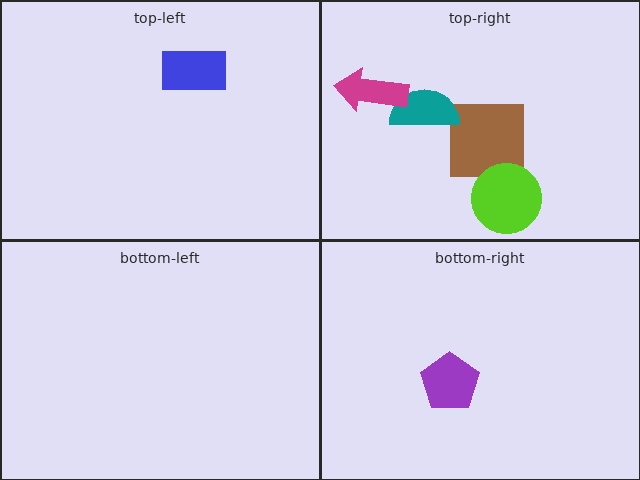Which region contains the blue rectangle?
The top-left region.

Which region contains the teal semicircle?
The top-right region.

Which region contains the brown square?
The top-right region.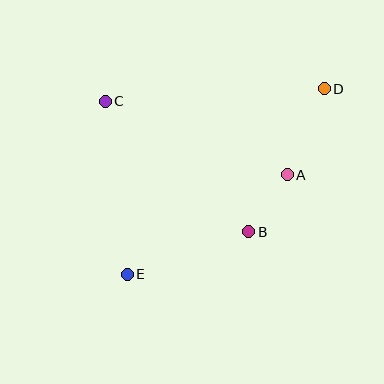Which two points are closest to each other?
Points A and B are closest to each other.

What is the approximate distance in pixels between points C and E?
The distance between C and E is approximately 175 pixels.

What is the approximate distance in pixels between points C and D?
The distance between C and D is approximately 220 pixels.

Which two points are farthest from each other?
Points D and E are farthest from each other.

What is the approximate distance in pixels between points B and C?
The distance between B and C is approximately 194 pixels.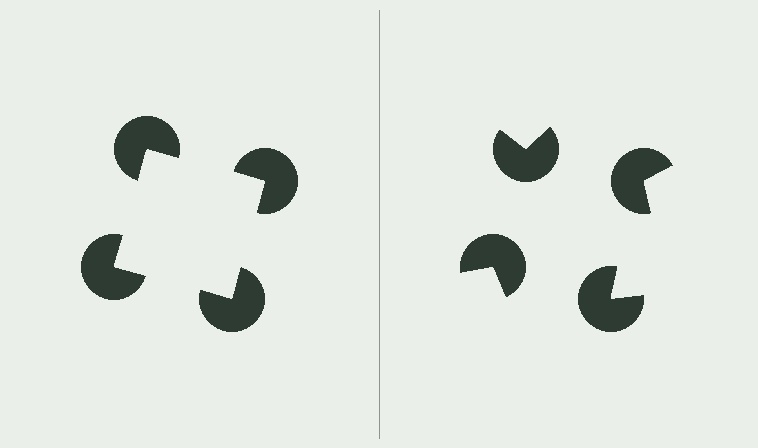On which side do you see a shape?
An illusory square appears on the left side. On the right side the wedge cuts are rotated, so no coherent shape forms.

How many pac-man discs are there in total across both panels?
8 — 4 on each side.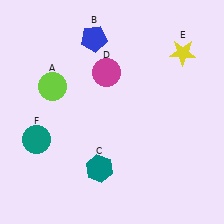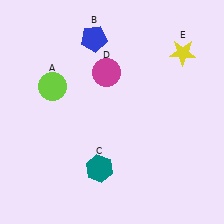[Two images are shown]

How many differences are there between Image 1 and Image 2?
There is 1 difference between the two images.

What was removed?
The teal circle (F) was removed in Image 2.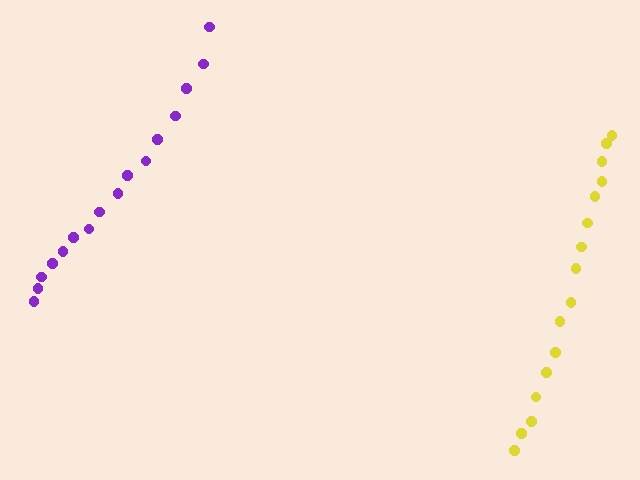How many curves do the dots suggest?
There are 2 distinct paths.